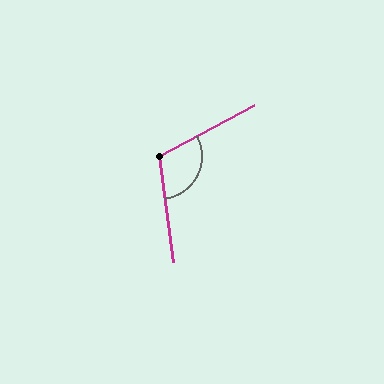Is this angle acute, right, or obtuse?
It is obtuse.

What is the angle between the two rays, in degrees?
Approximately 110 degrees.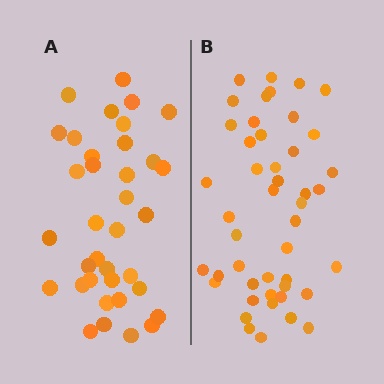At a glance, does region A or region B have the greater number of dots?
Region B (the right region) has more dots.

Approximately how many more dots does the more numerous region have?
Region B has roughly 10 or so more dots than region A.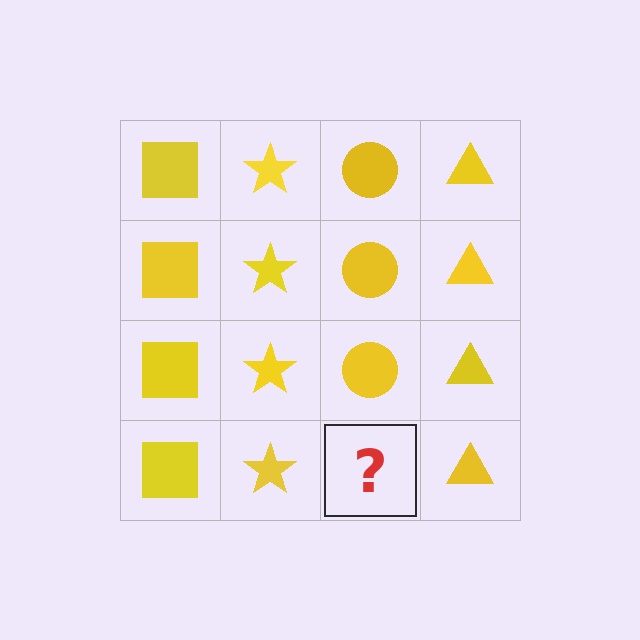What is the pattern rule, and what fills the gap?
The rule is that each column has a consistent shape. The gap should be filled with a yellow circle.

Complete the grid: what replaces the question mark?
The question mark should be replaced with a yellow circle.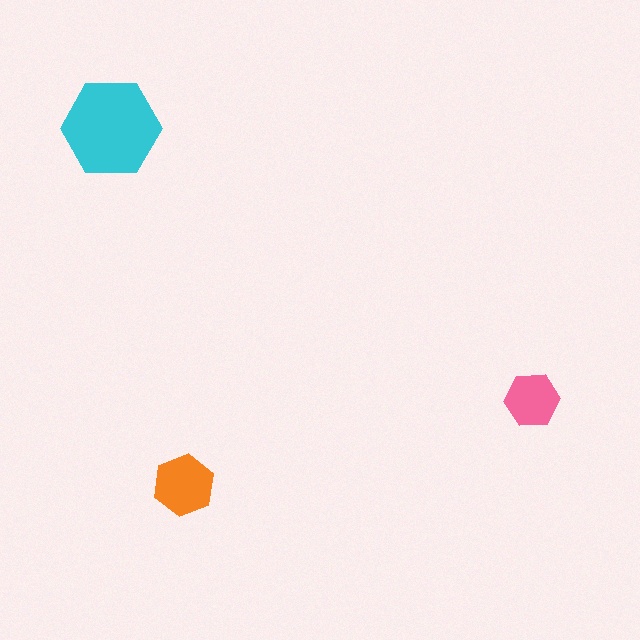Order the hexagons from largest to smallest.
the cyan one, the orange one, the pink one.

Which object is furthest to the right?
The pink hexagon is rightmost.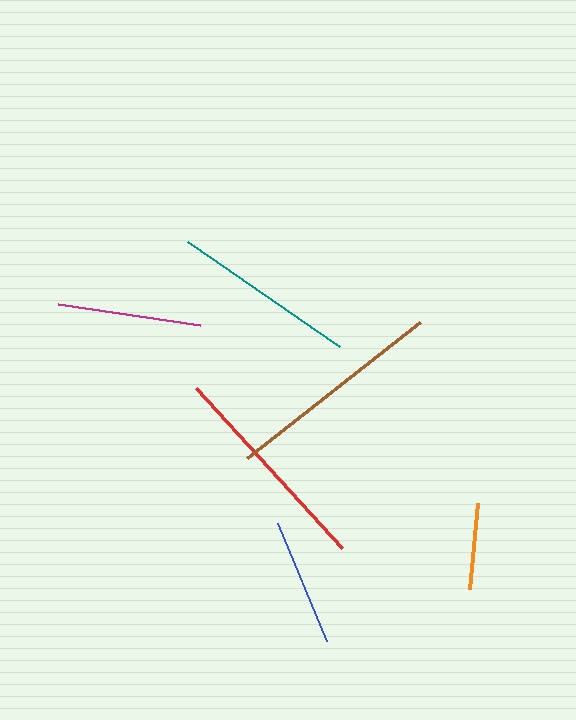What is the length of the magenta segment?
The magenta segment is approximately 144 pixels long.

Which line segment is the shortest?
The orange line is the shortest at approximately 86 pixels.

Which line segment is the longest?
The brown line is the longest at approximately 220 pixels.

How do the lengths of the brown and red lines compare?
The brown and red lines are approximately the same length.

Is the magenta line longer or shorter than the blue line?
The magenta line is longer than the blue line.